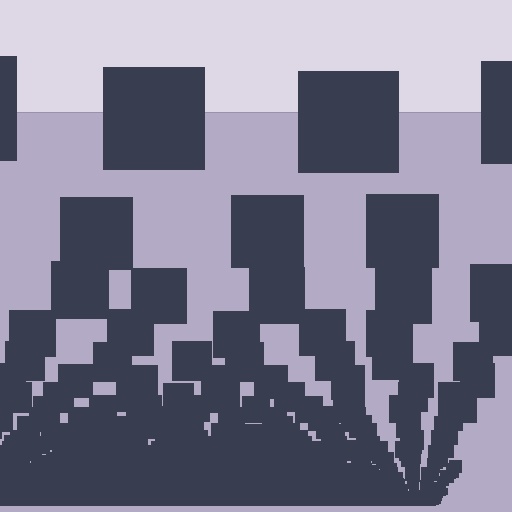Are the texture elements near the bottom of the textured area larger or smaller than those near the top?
Smaller. The gradient is inverted — elements near the bottom are smaller and denser.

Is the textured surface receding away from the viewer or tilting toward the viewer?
The surface appears to tilt toward the viewer. Texture elements get larger and sparser toward the top.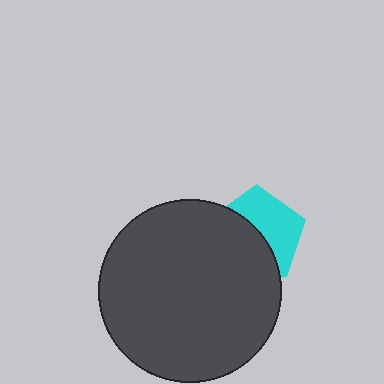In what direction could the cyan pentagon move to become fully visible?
The cyan pentagon could move toward the upper-right. That would shift it out from behind the dark gray circle entirely.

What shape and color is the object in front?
The object in front is a dark gray circle.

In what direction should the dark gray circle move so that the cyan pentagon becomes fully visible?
The dark gray circle should move toward the lower-left. That is the shortest direction to clear the overlap and leave the cyan pentagon fully visible.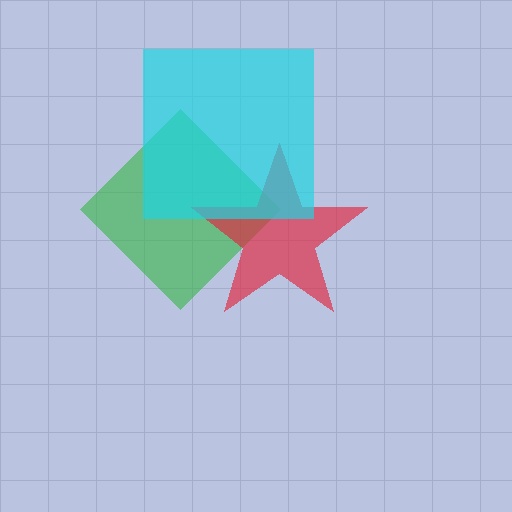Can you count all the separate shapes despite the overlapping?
Yes, there are 3 separate shapes.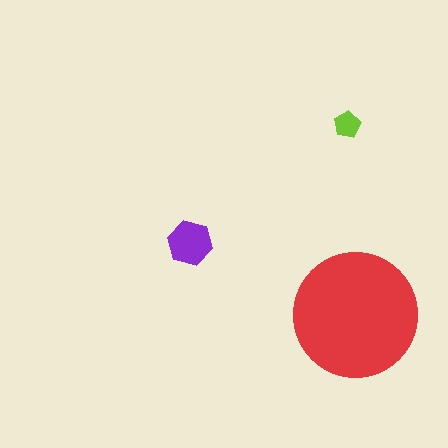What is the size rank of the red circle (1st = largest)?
1st.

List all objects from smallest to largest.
The lime pentagon, the purple hexagon, the red circle.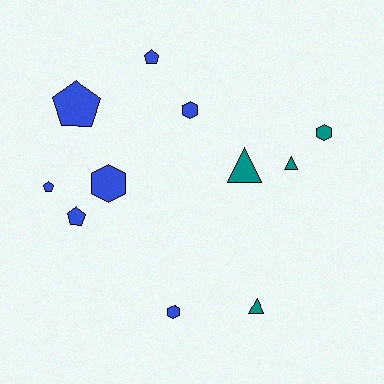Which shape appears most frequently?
Hexagon, with 4 objects.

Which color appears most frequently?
Blue, with 7 objects.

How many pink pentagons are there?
There are no pink pentagons.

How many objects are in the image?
There are 11 objects.